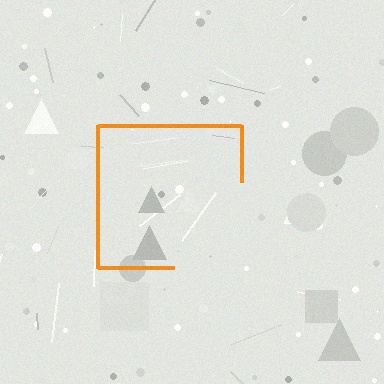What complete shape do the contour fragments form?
The contour fragments form a square.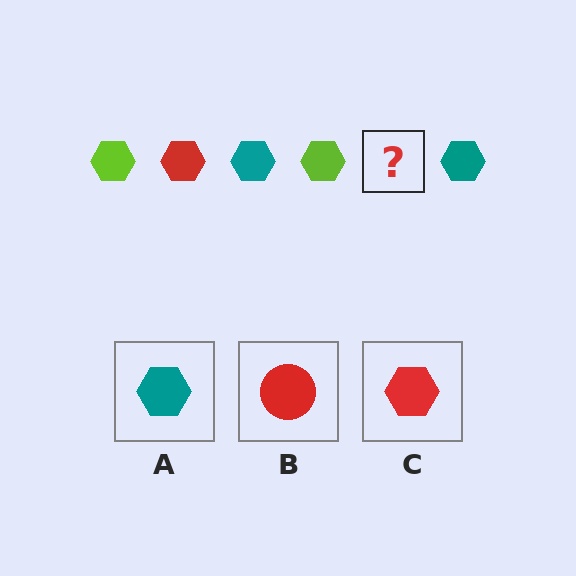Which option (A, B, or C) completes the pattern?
C.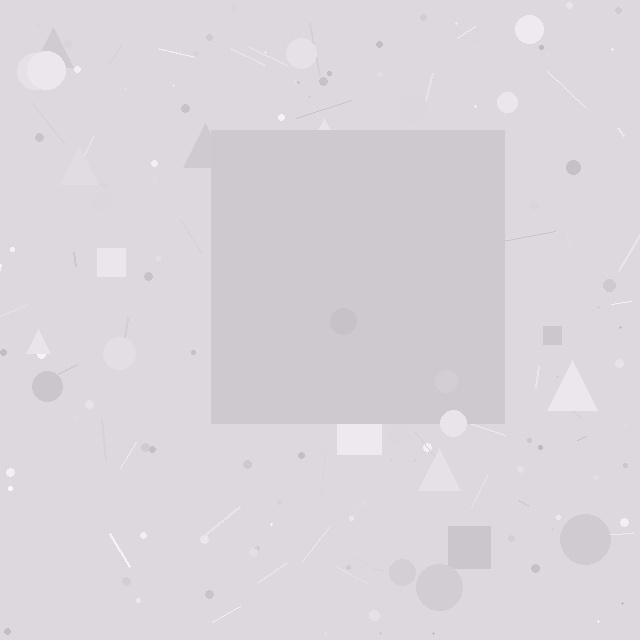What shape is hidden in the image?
A square is hidden in the image.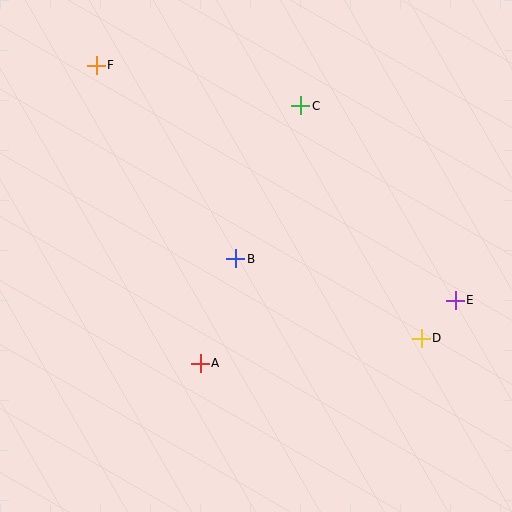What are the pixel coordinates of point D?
Point D is at (421, 338).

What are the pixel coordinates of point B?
Point B is at (236, 259).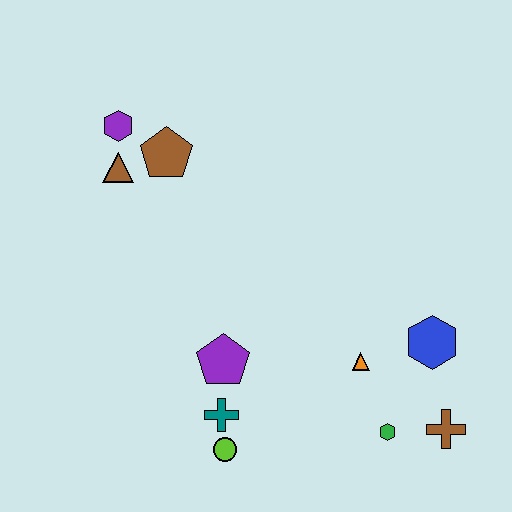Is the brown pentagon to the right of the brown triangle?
Yes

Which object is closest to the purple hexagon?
The brown triangle is closest to the purple hexagon.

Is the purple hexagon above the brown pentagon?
Yes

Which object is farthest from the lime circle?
The purple hexagon is farthest from the lime circle.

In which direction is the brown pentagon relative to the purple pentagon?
The brown pentagon is above the purple pentagon.